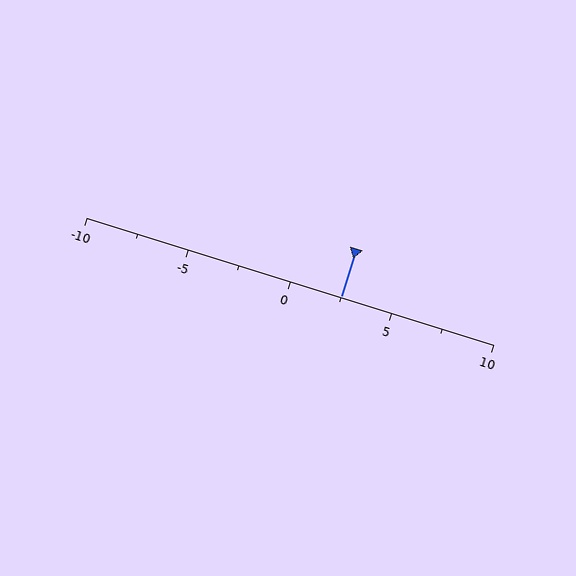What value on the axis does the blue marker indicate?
The marker indicates approximately 2.5.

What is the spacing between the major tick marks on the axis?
The major ticks are spaced 5 apart.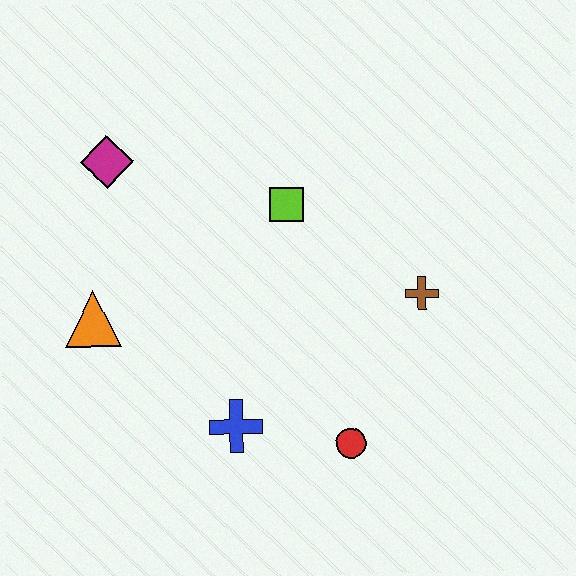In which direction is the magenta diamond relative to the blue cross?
The magenta diamond is above the blue cross.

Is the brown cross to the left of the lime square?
No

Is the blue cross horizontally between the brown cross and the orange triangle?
Yes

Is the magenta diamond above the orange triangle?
Yes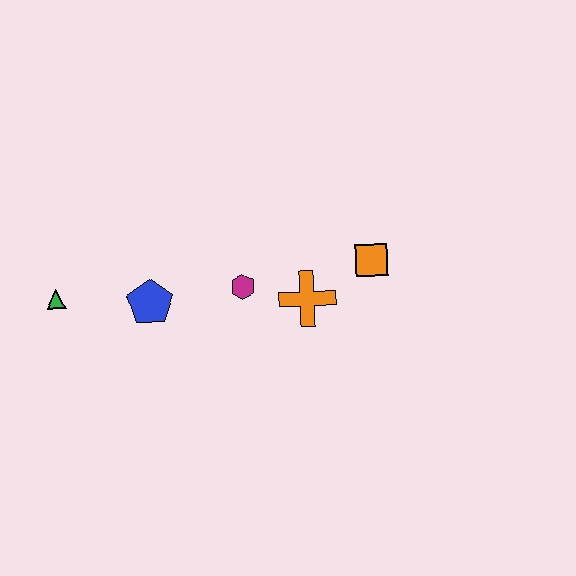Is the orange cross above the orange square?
No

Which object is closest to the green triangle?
The blue pentagon is closest to the green triangle.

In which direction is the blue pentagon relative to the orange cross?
The blue pentagon is to the left of the orange cross.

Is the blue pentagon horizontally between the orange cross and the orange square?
No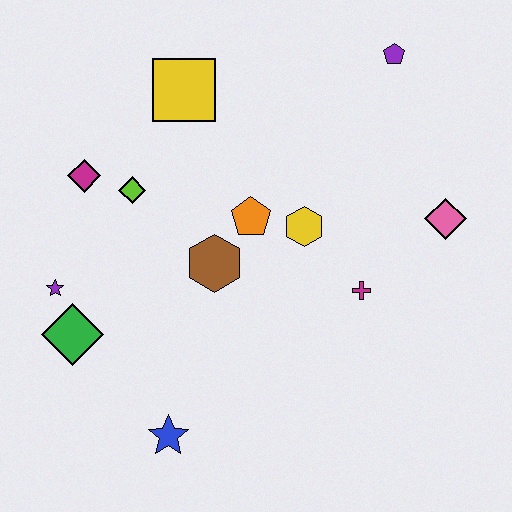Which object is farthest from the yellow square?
The blue star is farthest from the yellow square.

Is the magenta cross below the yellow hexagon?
Yes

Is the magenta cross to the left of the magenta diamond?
No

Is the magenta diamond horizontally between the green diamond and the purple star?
No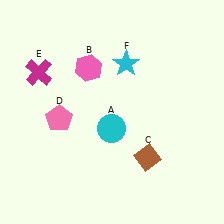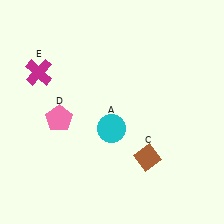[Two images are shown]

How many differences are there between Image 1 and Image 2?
There are 2 differences between the two images.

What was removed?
The cyan star (F), the pink hexagon (B) were removed in Image 2.